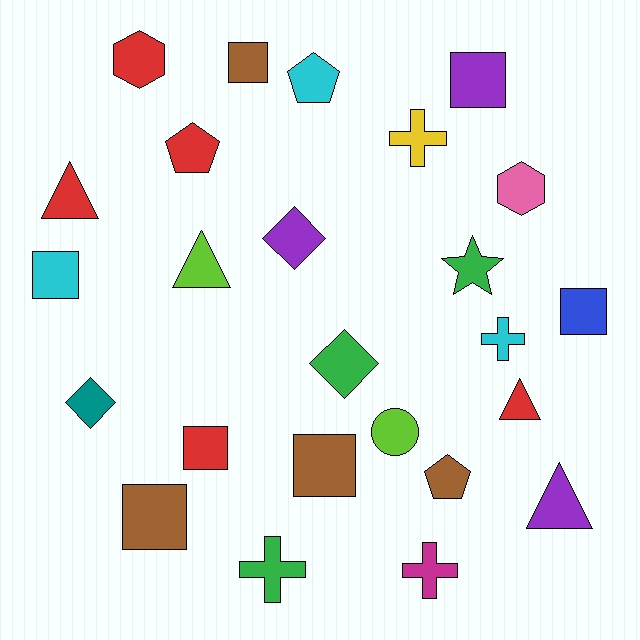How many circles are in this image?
There is 1 circle.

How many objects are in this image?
There are 25 objects.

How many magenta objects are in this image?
There is 1 magenta object.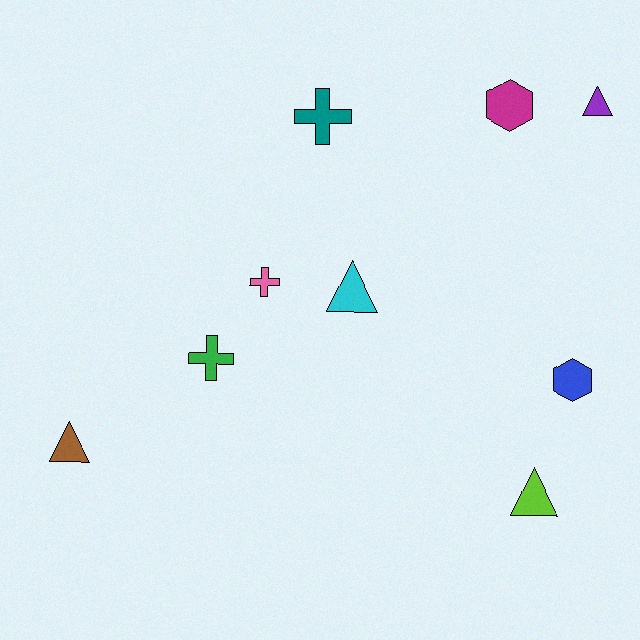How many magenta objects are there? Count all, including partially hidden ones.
There is 1 magenta object.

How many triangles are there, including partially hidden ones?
There are 4 triangles.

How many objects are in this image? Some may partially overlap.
There are 9 objects.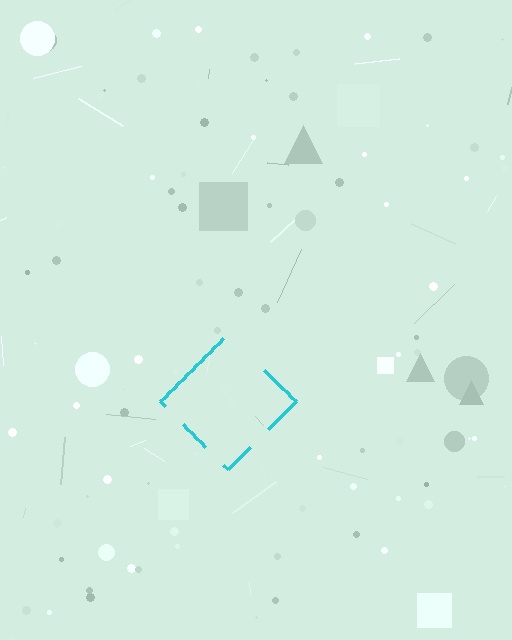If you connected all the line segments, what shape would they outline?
They would outline a diamond.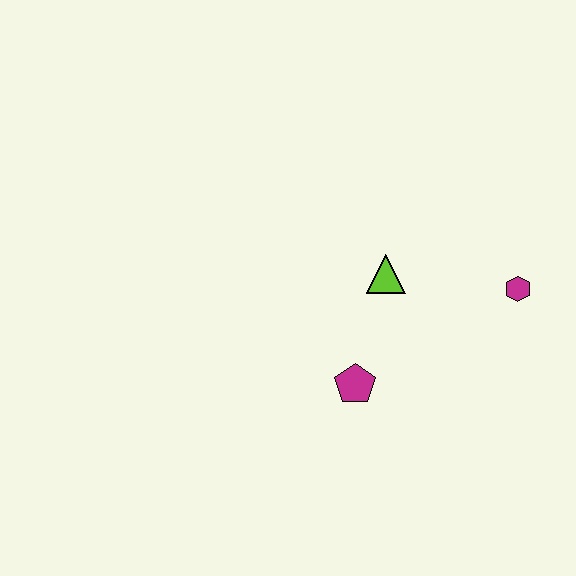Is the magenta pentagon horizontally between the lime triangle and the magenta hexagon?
No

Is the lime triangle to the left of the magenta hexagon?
Yes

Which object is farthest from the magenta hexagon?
The magenta pentagon is farthest from the magenta hexagon.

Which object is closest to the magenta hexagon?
The lime triangle is closest to the magenta hexagon.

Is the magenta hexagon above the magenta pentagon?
Yes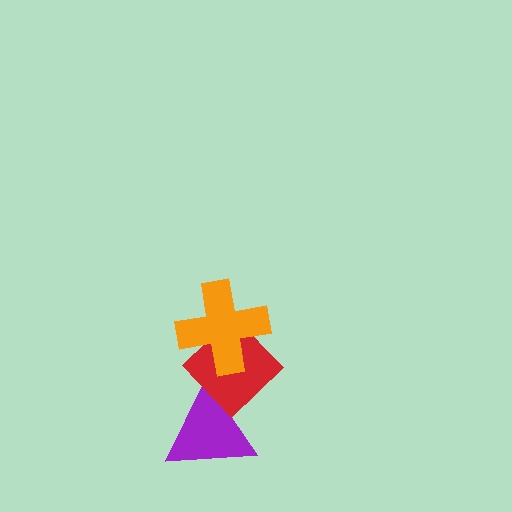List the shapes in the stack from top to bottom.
From top to bottom: the orange cross, the red diamond, the purple triangle.